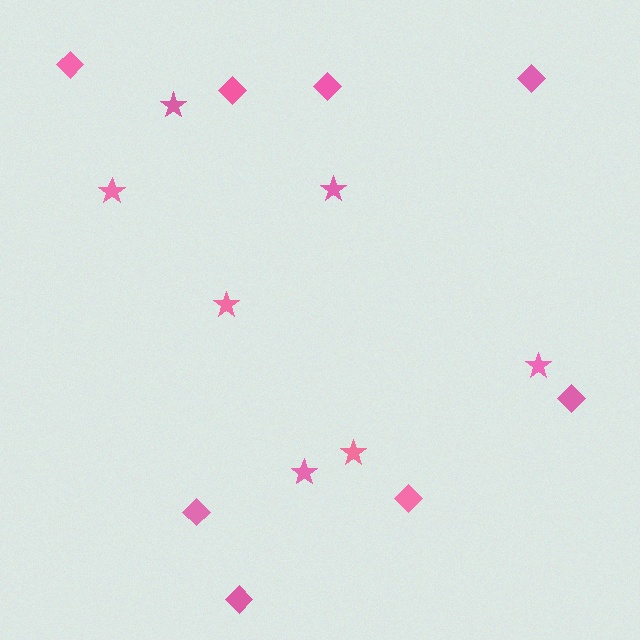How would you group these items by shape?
There are 2 groups: one group of stars (7) and one group of diamonds (8).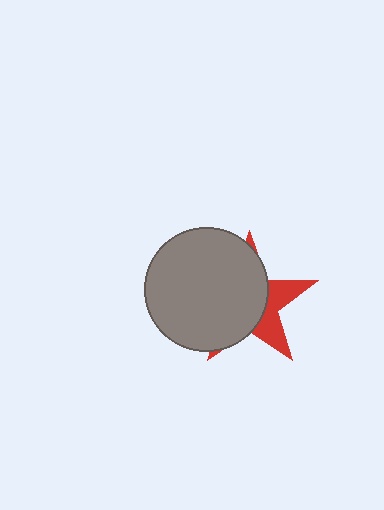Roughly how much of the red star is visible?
A small part of it is visible (roughly 33%).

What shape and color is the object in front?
The object in front is a gray circle.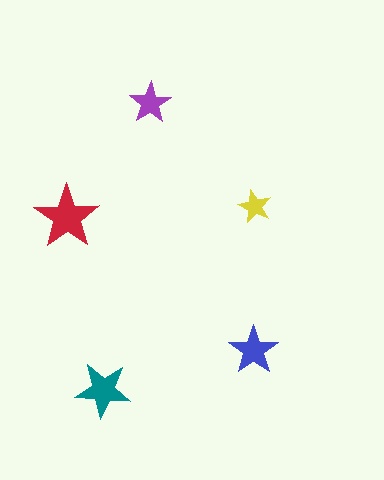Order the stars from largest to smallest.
the red one, the teal one, the blue one, the purple one, the yellow one.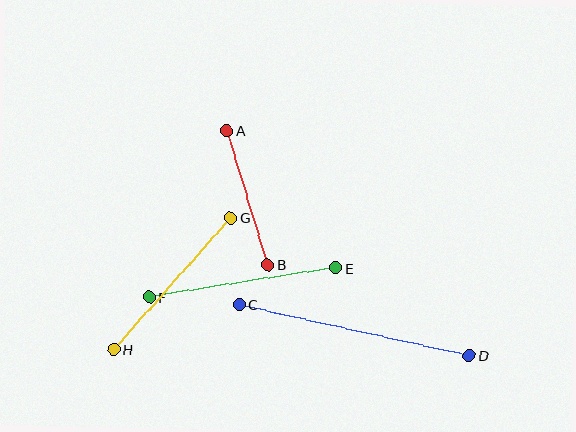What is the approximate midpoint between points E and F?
The midpoint is at approximately (242, 283) pixels.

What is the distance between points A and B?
The distance is approximately 140 pixels.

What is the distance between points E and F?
The distance is approximately 188 pixels.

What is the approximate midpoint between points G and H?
The midpoint is at approximately (172, 284) pixels.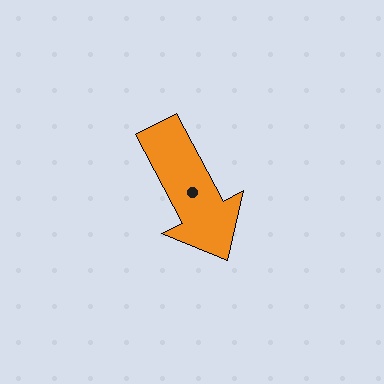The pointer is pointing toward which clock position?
Roughly 5 o'clock.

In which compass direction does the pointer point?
Southeast.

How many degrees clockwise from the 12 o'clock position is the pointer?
Approximately 152 degrees.